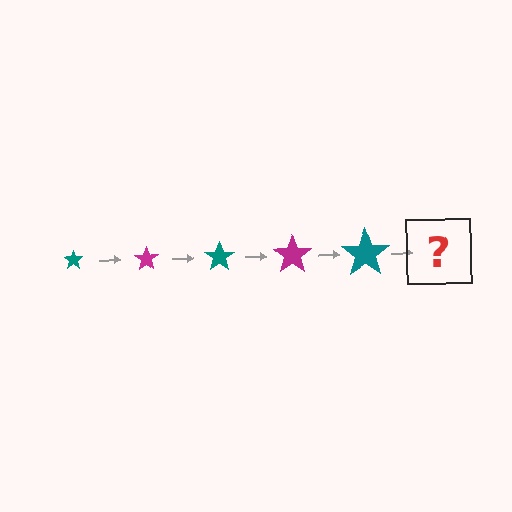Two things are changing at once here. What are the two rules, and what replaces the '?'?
The two rules are that the star grows larger each step and the color cycles through teal and magenta. The '?' should be a magenta star, larger than the previous one.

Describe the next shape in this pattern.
It should be a magenta star, larger than the previous one.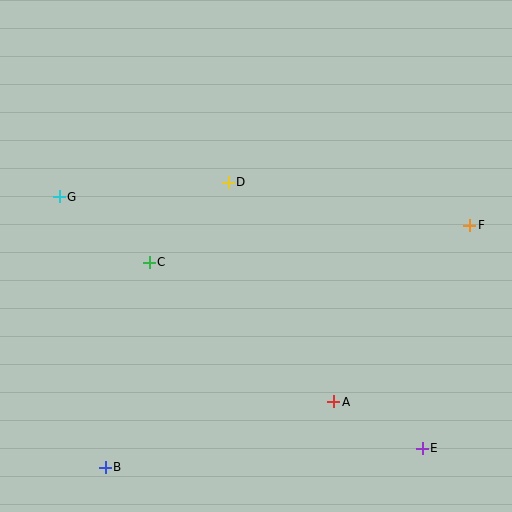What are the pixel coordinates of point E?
Point E is at (422, 448).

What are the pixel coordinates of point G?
Point G is at (59, 197).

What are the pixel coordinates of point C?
Point C is at (149, 262).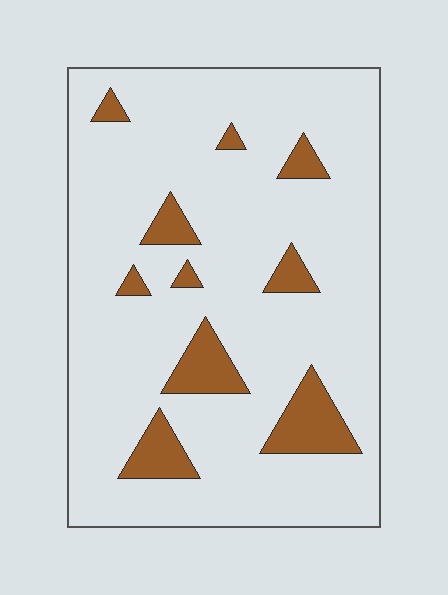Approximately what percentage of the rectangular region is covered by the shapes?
Approximately 15%.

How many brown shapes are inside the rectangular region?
10.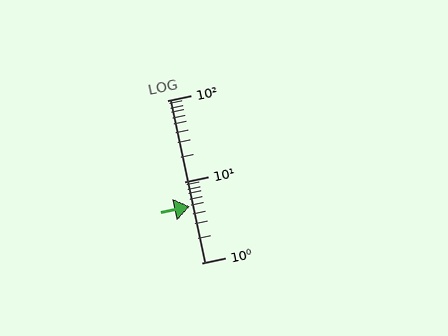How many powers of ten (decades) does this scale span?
The scale spans 2 decades, from 1 to 100.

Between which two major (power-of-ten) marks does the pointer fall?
The pointer is between 1 and 10.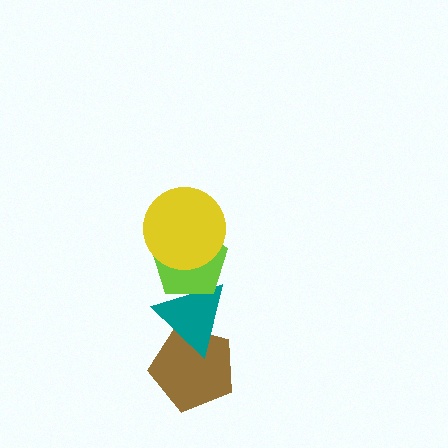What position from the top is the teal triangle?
The teal triangle is 3rd from the top.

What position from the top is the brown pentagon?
The brown pentagon is 4th from the top.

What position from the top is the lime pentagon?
The lime pentagon is 2nd from the top.